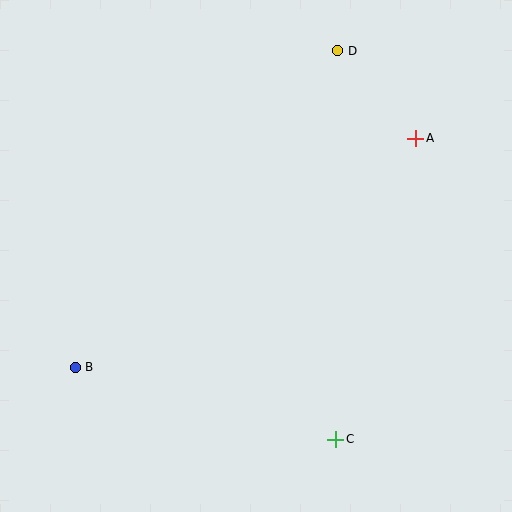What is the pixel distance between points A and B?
The distance between A and B is 410 pixels.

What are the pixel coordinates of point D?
Point D is at (338, 51).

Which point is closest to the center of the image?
Point A at (416, 138) is closest to the center.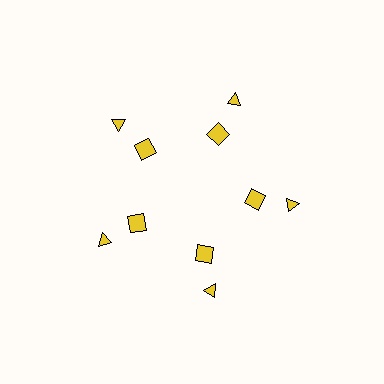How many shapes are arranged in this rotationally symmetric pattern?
There are 10 shapes, arranged in 5 groups of 2.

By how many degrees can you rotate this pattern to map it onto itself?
The pattern maps onto itself every 72 degrees of rotation.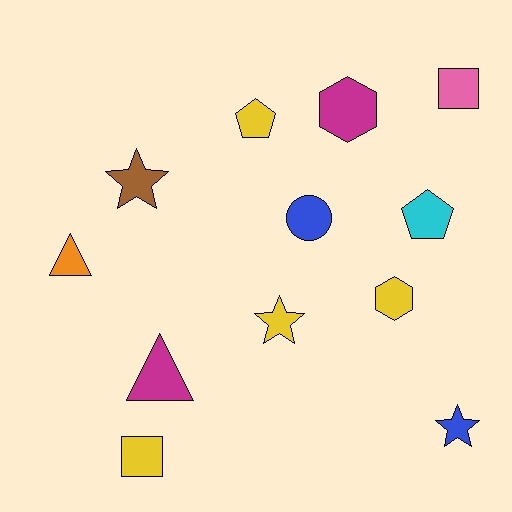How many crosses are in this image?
There are no crosses.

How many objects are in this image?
There are 12 objects.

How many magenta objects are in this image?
There are 2 magenta objects.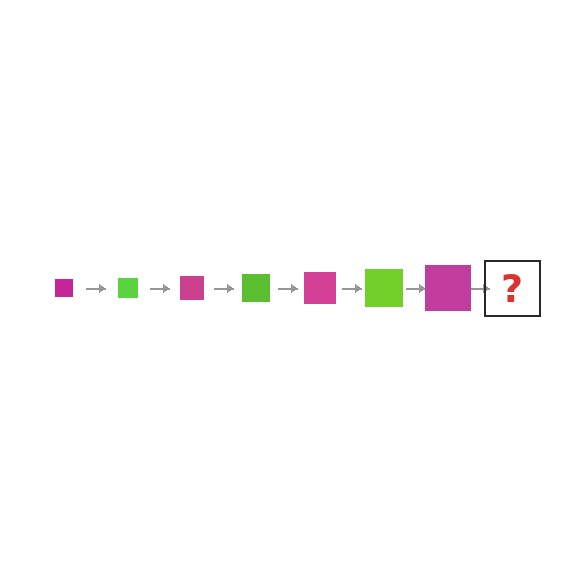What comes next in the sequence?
The next element should be a lime square, larger than the previous one.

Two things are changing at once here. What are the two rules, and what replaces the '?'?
The two rules are that the square grows larger each step and the color cycles through magenta and lime. The '?' should be a lime square, larger than the previous one.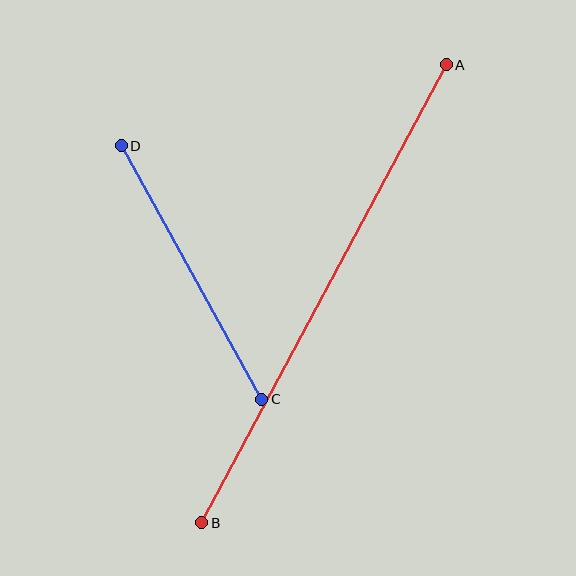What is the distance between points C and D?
The distance is approximately 290 pixels.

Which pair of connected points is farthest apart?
Points A and B are farthest apart.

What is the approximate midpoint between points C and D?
The midpoint is at approximately (191, 272) pixels.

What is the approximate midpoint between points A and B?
The midpoint is at approximately (324, 294) pixels.